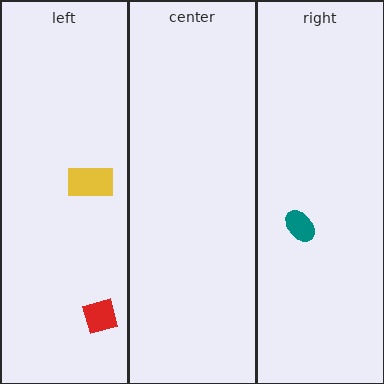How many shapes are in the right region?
1.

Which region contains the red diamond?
The left region.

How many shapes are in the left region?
2.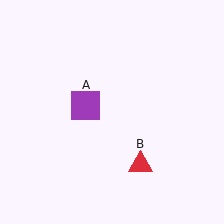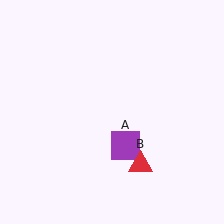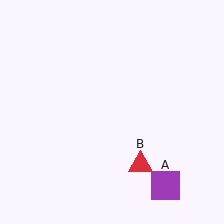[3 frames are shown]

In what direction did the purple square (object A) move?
The purple square (object A) moved down and to the right.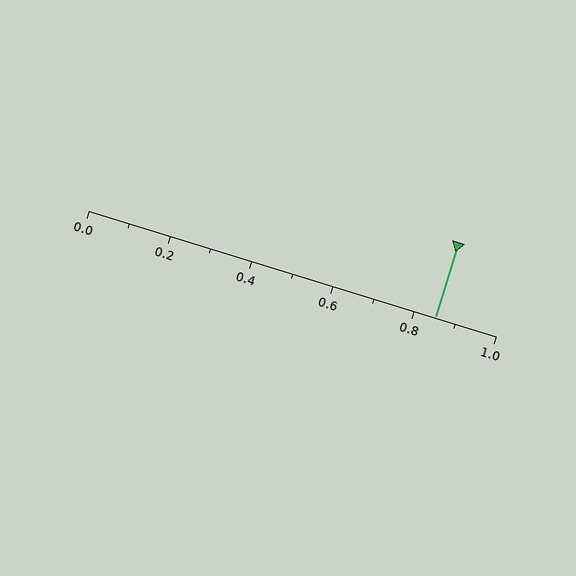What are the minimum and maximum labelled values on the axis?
The axis runs from 0.0 to 1.0.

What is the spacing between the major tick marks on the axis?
The major ticks are spaced 0.2 apart.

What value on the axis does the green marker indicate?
The marker indicates approximately 0.85.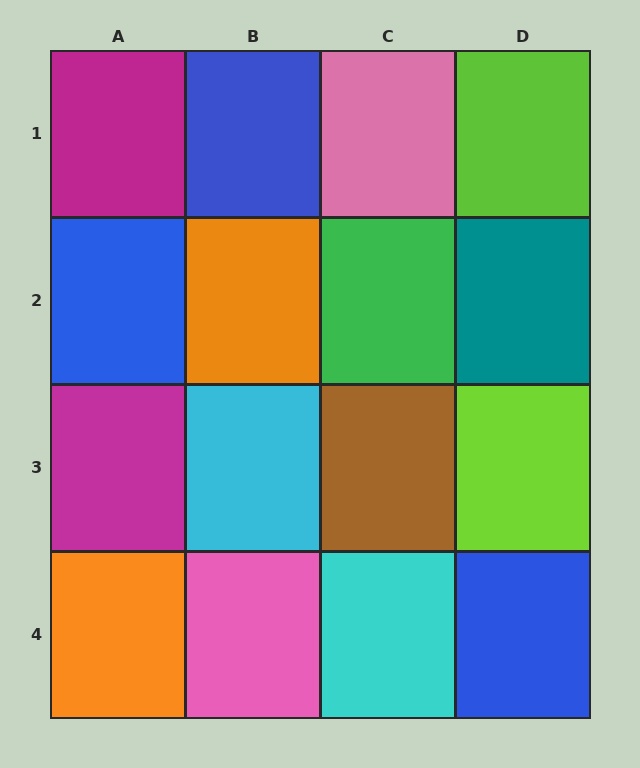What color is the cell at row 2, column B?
Orange.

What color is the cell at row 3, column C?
Brown.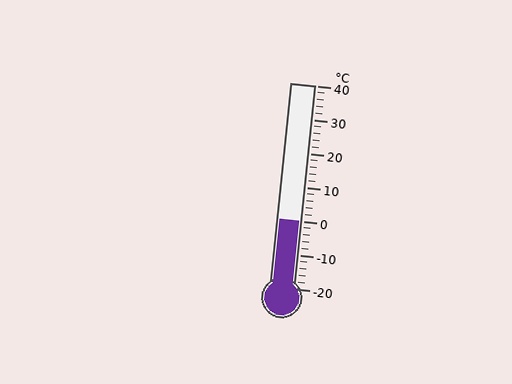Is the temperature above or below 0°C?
The temperature is at 0°C.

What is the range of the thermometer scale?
The thermometer scale ranges from -20°C to 40°C.